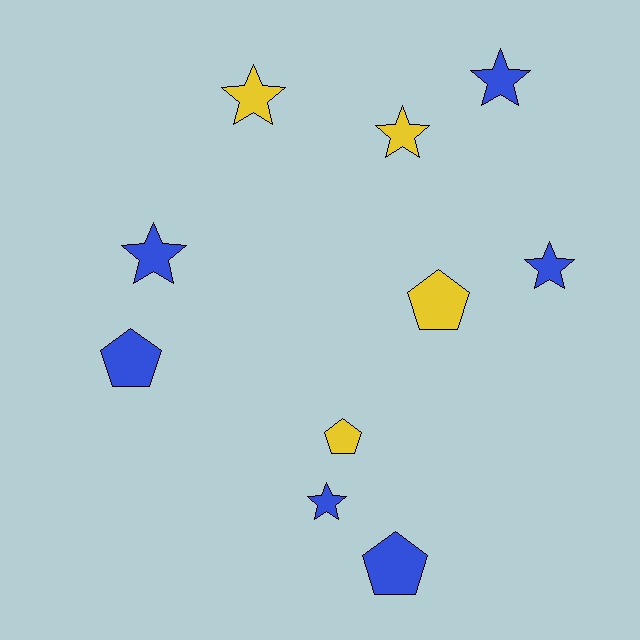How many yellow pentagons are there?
There are 2 yellow pentagons.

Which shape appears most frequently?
Star, with 6 objects.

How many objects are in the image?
There are 10 objects.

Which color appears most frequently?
Blue, with 6 objects.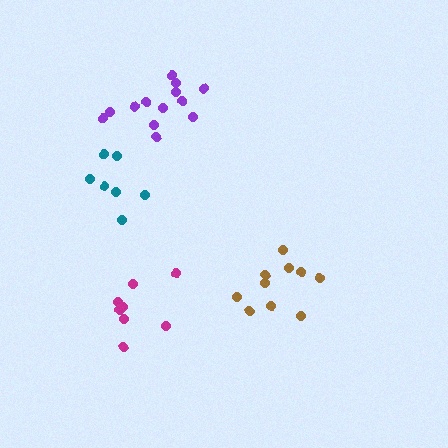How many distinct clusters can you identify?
There are 4 distinct clusters.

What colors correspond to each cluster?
The clusters are colored: magenta, purple, teal, brown.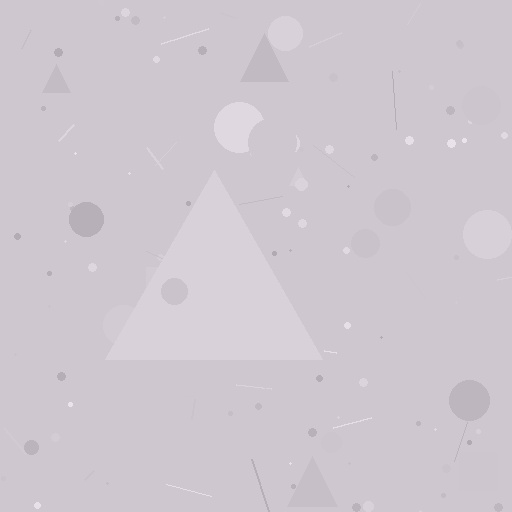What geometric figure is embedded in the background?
A triangle is embedded in the background.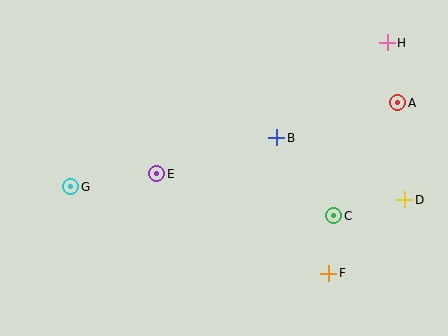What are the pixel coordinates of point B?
Point B is at (277, 138).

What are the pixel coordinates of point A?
Point A is at (398, 103).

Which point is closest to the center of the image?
Point B at (277, 138) is closest to the center.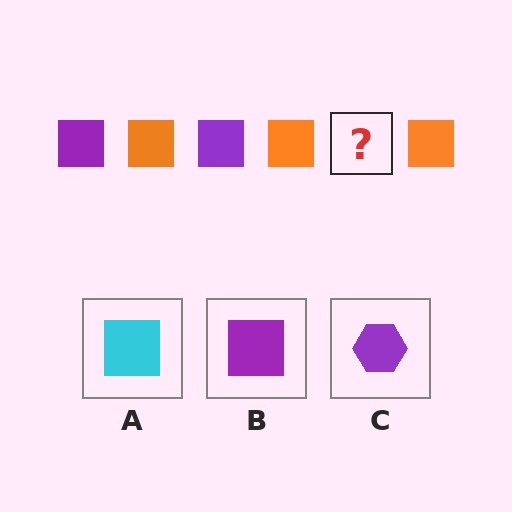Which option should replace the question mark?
Option B.